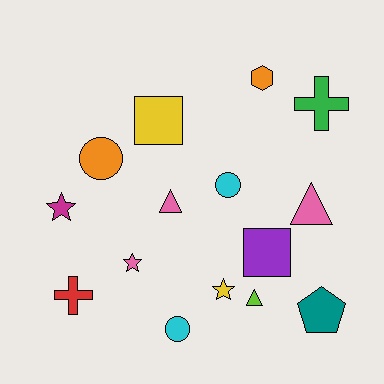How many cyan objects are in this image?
There are 2 cyan objects.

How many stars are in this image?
There are 3 stars.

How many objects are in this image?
There are 15 objects.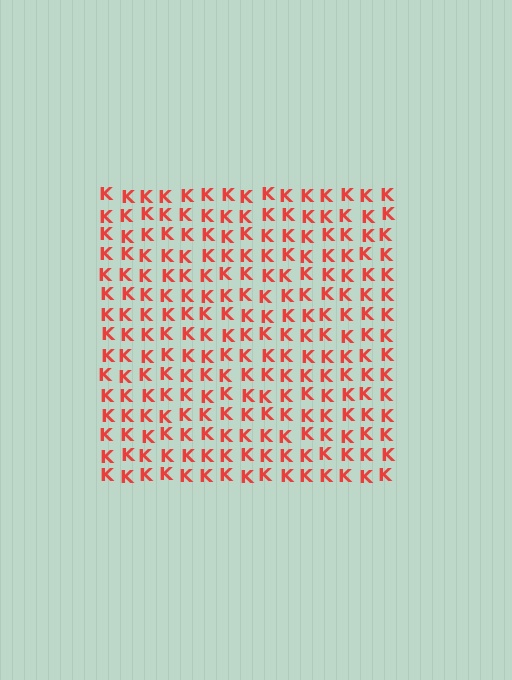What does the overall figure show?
The overall figure shows a square.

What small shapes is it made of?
It is made of small letter K's.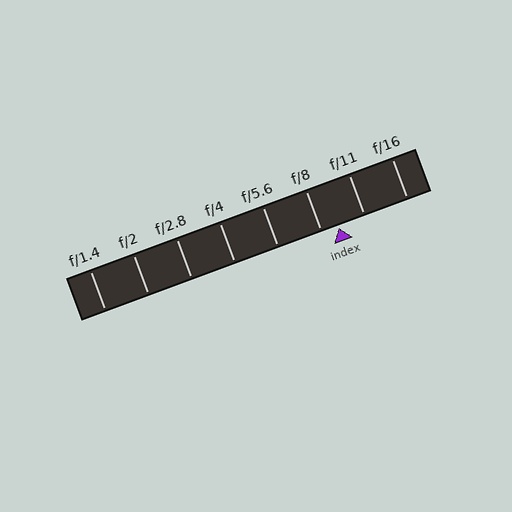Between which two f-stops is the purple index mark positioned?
The index mark is between f/8 and f/11.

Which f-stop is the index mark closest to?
The index mark is closest to f/8.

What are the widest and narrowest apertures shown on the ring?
The widest aperture shown is f/1.4 and the narrowest is f/16.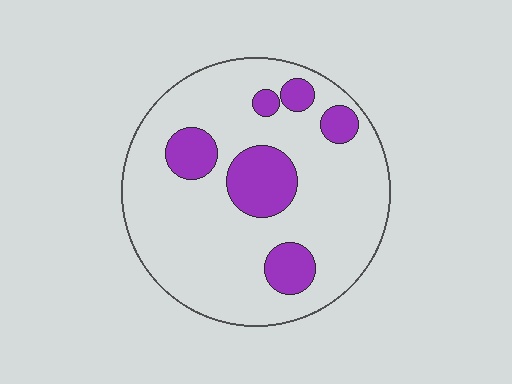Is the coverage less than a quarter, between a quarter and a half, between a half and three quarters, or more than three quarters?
Less than a quarter.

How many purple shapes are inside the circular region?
6.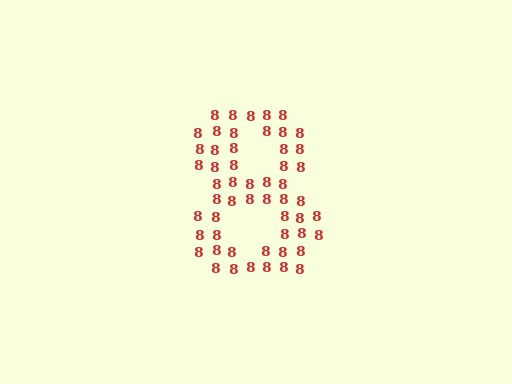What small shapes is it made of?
It is made of small digit 8's.